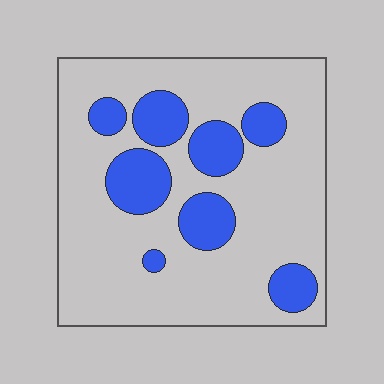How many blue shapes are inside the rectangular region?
8.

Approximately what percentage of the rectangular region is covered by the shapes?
Approximately 25%.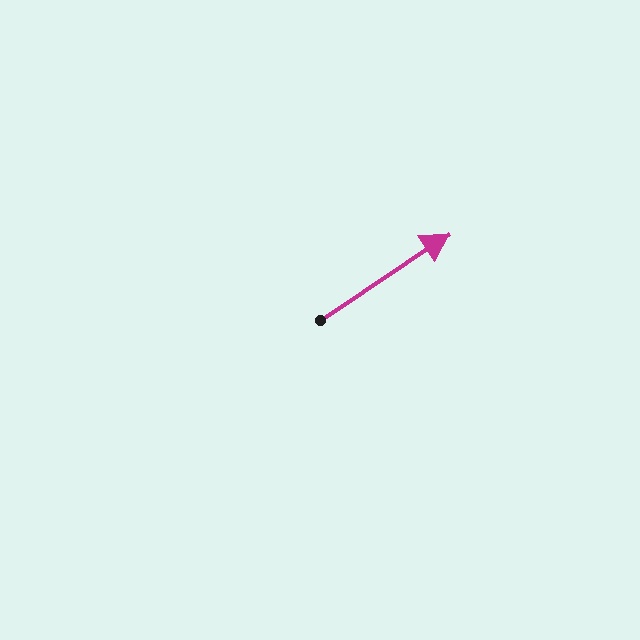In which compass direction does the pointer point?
Northeast.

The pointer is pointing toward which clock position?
Roughly 2 o'clock.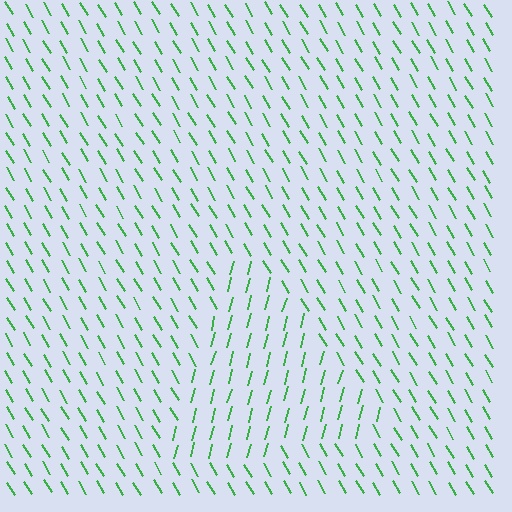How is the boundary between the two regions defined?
The boundary is defined purely by a change in line orientation (approximately 45 degrees difference). All lines are the same color and thickness.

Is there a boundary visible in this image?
Yes, there is a texture boundary formed by a change in line orientation.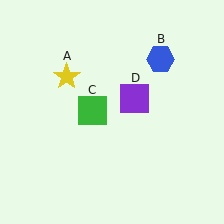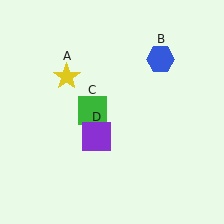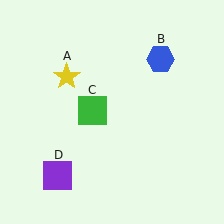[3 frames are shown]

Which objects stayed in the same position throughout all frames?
Yellow star (object A) and blue hexagon (object B) and green square (object C) remained stationary.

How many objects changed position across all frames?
1 object changed position: purple square (object D).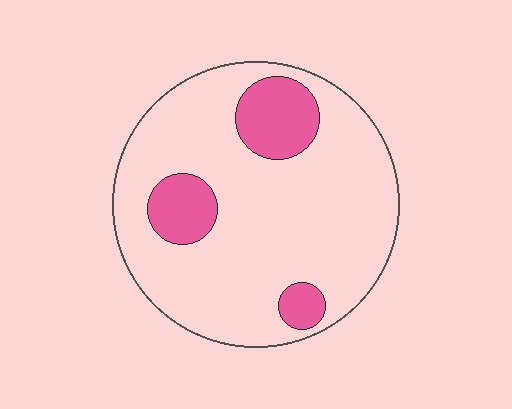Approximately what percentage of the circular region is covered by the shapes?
Approximately 20%.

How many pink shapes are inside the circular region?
3.